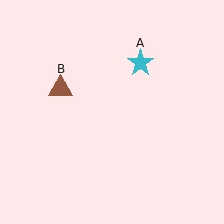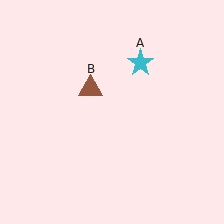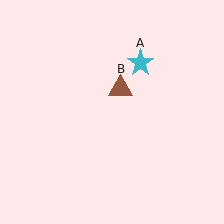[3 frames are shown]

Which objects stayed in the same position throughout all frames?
Cyan star (object A) remained stationary.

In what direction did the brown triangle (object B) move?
The brown triangle (object B) moved right.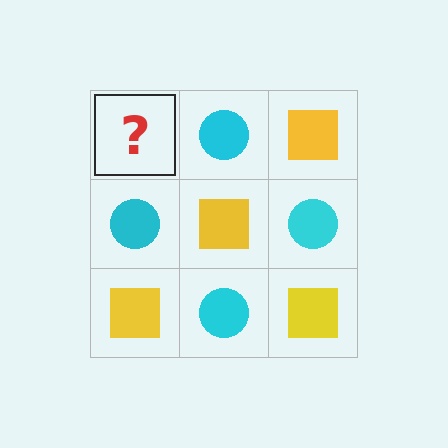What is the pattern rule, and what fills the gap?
The rule is that it alternates yellow square and cyan circle in a checkerboard pattern. The gap should be filled with a yellow square.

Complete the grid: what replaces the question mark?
The question mark should be replaced with a yellow square.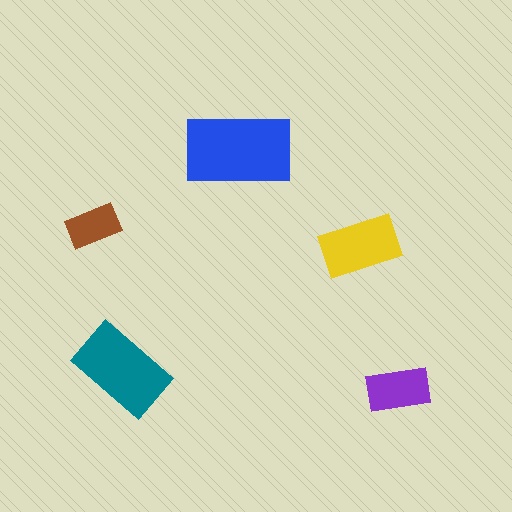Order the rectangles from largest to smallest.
the blue one, the teal one, the yellow one, the purple one, the brown one.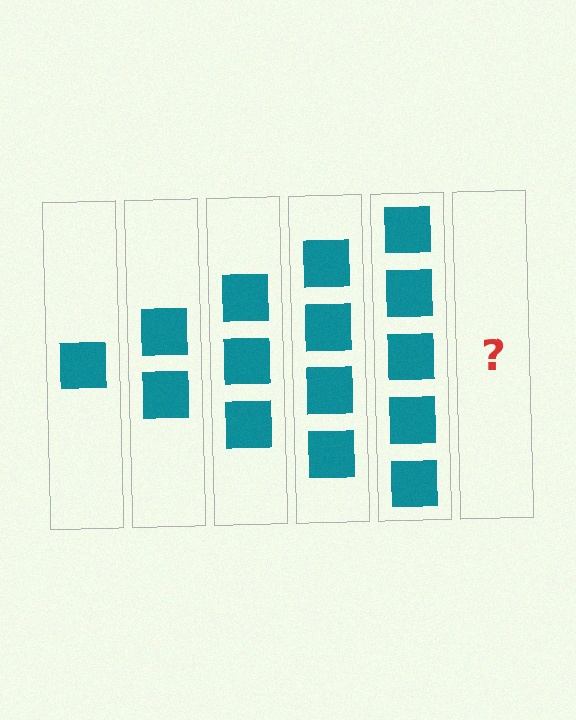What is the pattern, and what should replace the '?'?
The pattern is that each step adds one more square. The '?' should be 6 squares.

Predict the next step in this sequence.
The next step is 6 squares.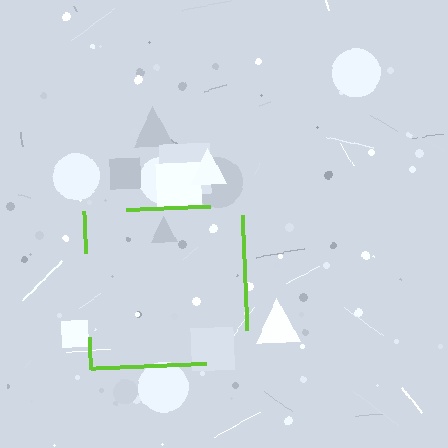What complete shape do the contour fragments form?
The contour fragments form a square.